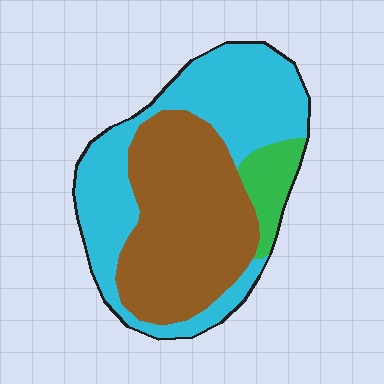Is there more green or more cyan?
Cyan.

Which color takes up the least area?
Green, at roughly 10%.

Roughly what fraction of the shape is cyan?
Cyan takes up between a quarter and a half of the shape.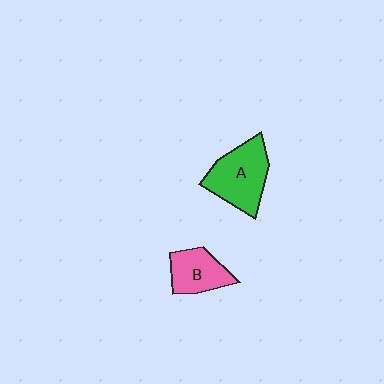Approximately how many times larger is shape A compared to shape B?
Approximately 1.5 times.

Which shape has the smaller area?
Shape B (pink).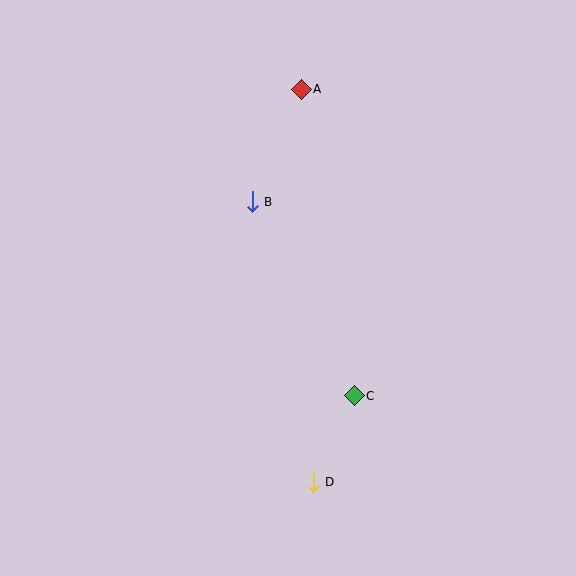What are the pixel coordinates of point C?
Point C is at (354, 396).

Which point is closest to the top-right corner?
Point A is closest to the top-right corner.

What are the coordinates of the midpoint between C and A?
The midpoint between C and A is at (328, 243).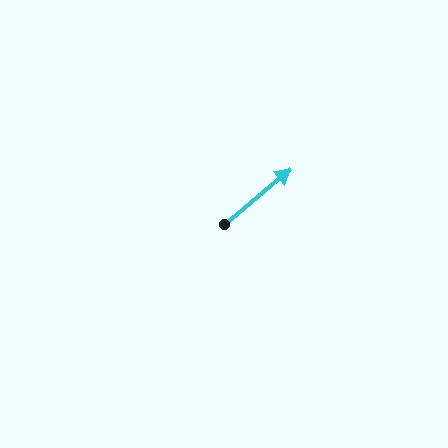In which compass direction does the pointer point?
Northeast.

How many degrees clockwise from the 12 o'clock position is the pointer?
Approximately 50 degrees.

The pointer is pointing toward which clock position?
Roughly 2 o'clock.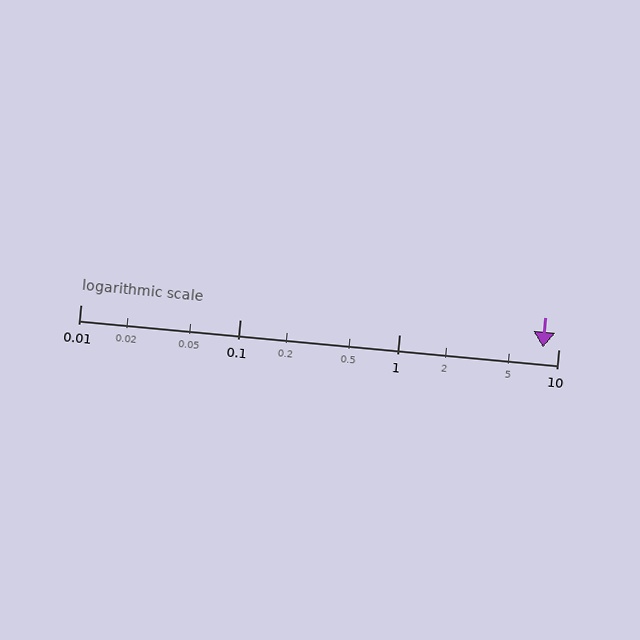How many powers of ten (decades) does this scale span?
The scale spans 3 decades, from 0.01 to 10.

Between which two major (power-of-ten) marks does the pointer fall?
The pointer is between 1 and 10.